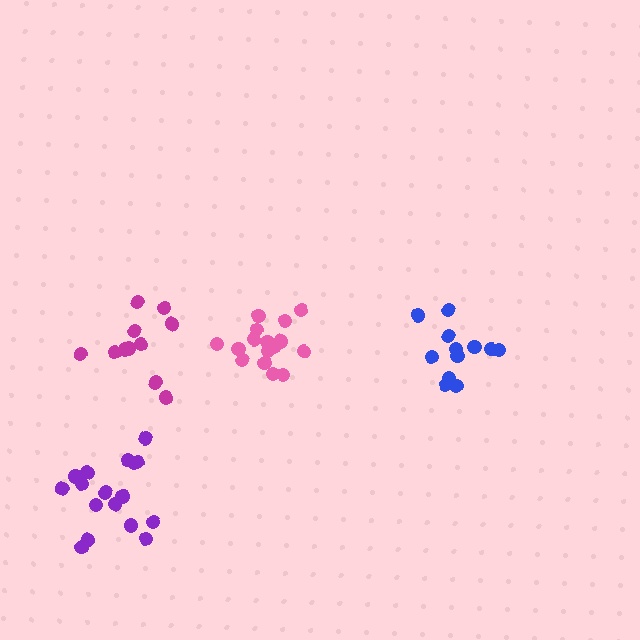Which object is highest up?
The pink cluster is topmost.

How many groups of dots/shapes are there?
There are 4 groups.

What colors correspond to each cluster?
The clusters are colored: blue, pink, purple, magenta.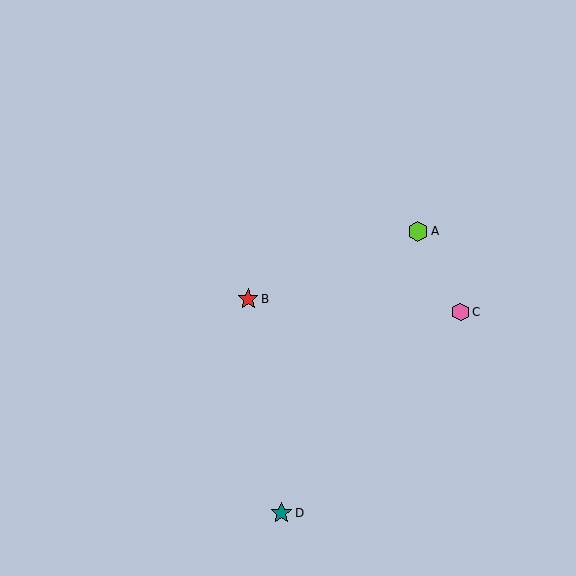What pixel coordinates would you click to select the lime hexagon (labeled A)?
Click at (418, 231) to select the lime hexagon A.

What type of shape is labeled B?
Shape B is a red star.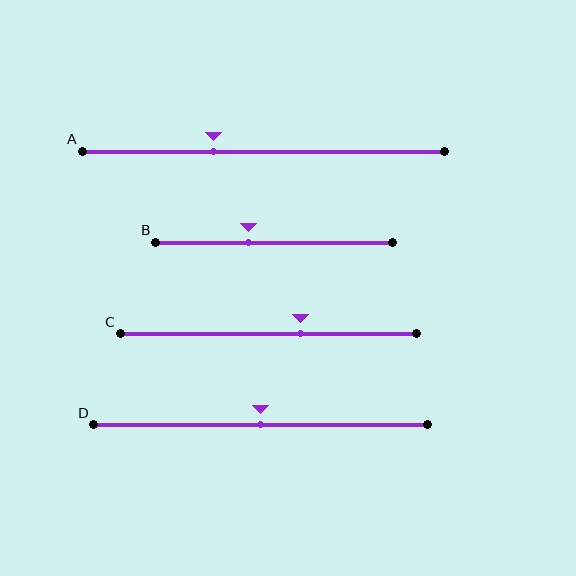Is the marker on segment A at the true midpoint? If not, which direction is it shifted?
No, the marker on segment A is shifted to the left by about 14% of the segment length.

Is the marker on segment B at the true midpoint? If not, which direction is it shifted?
No, the marker on segment B is shifted to the left by about 11% of the segment length.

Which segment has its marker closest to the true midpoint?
Segment D has its marker closest to the true midpoint.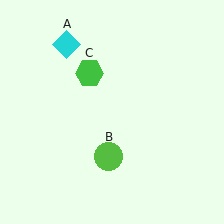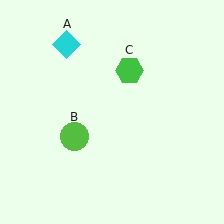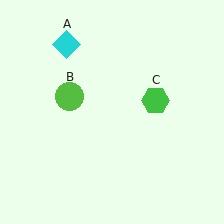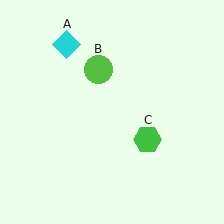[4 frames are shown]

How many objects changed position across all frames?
2 objects changed position: lime circle (object B), green hexagon (object C).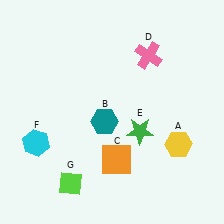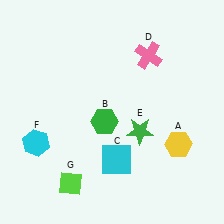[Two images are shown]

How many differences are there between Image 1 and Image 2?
There are 2 differences between the two images.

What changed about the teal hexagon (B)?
In Image 1, B is teal. In Image 2, it changed to green.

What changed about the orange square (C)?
In Image 1, C is orange. In Image 2, it changed to cyan.